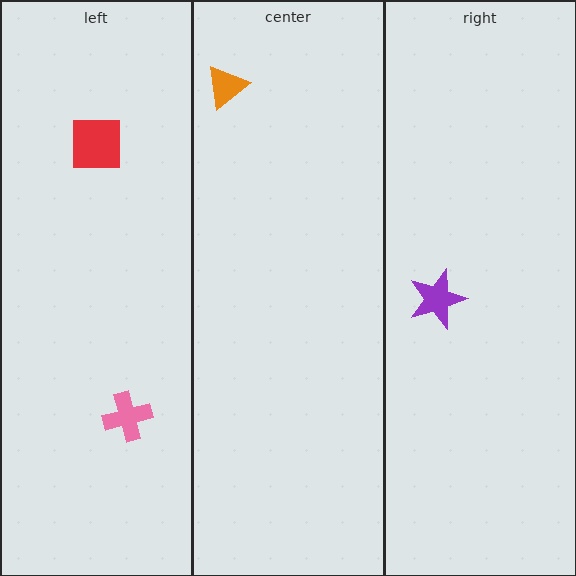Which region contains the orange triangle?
The center region.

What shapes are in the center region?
The orange triangle.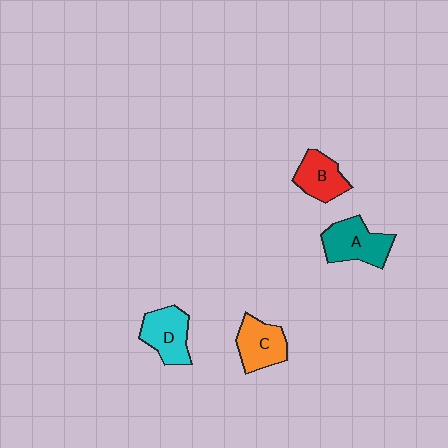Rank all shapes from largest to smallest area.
From largest to smallest: A (teal), D (cyan), C (orange), B (red).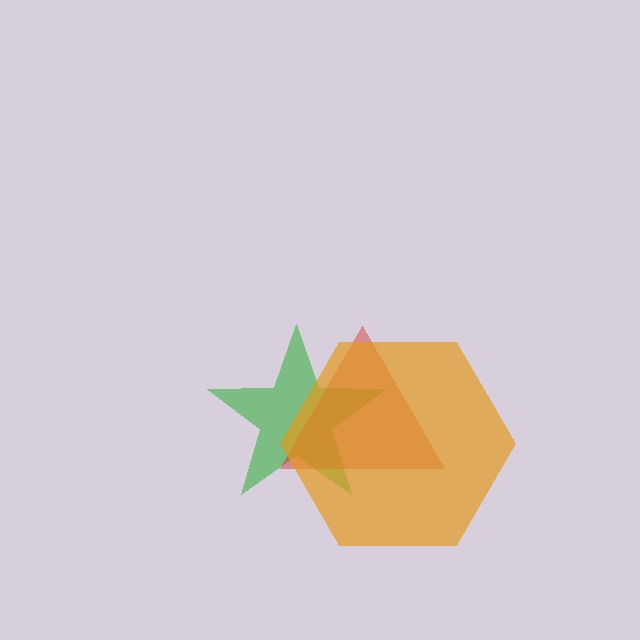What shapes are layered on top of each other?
The layered shapes are: a green star, a red triangle, an orange hexagon.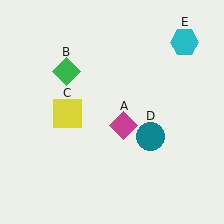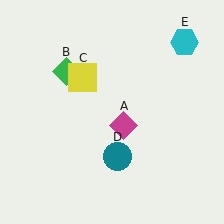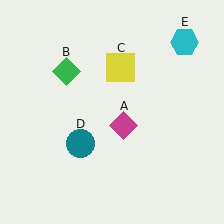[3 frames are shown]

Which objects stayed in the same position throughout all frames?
Magenta diamond (object A) and green diamond (object B) and cyan hexagon (object E) remained stationary.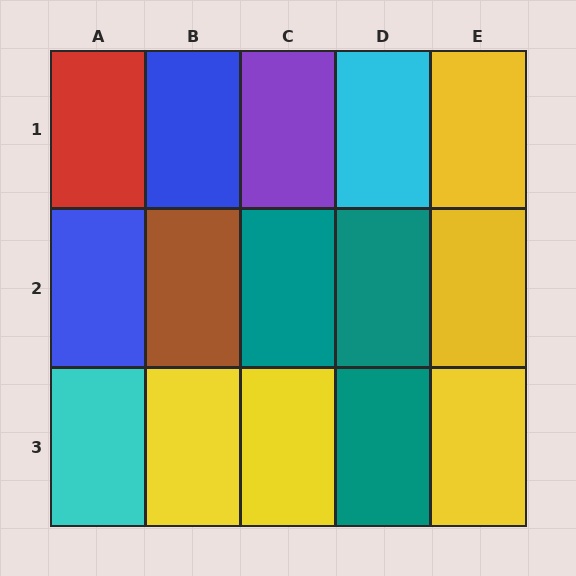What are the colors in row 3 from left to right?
Cyan, yellow, yellow, teal, yellow.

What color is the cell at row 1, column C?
Purple.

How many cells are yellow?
5 cells are yellow.